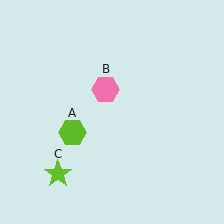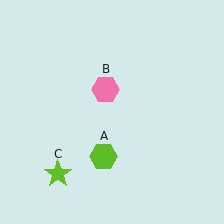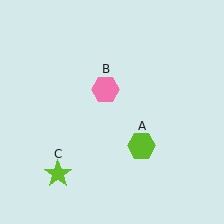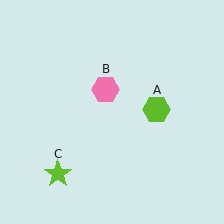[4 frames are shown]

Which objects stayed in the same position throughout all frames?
Pink hexagon (object B) and lime star (object C) remained stationary.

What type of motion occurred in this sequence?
The lime hexagon (object A) rotated counterclockwise around the center of the scene.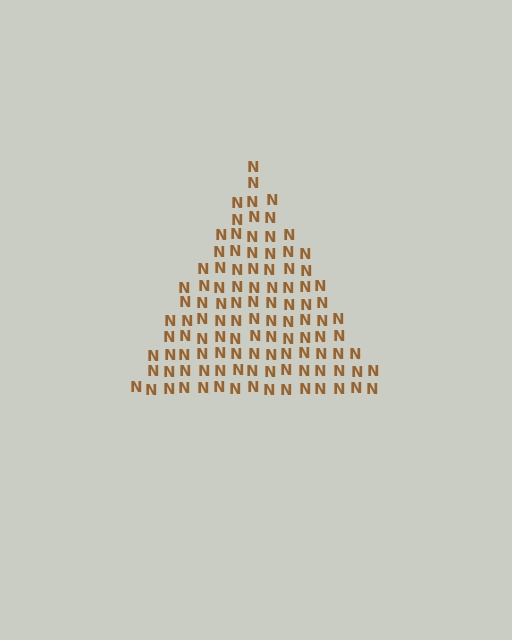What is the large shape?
The large shape is a triangle.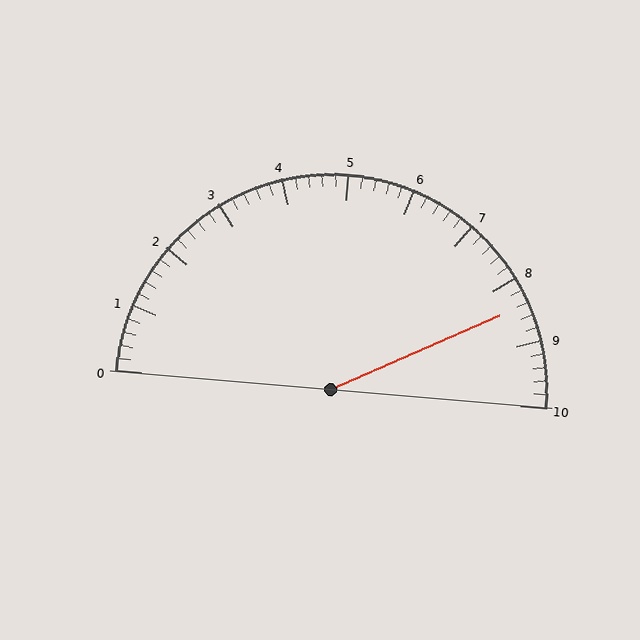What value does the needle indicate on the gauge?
The needle indicates approximately 8.4.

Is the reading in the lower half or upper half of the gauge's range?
The reading is in the upper half of the range (0 to 10).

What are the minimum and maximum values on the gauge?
The gauge ranges from 0 to 10.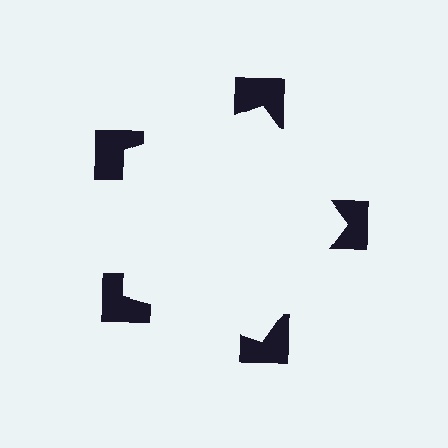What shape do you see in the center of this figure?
An illusory pentagon — its edges are inferred from the aligned wedge cuts in the notched squares, not physically drawn.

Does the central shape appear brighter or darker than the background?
It typically appears slightly brighter than the background, even though no actual brightness change is drawn.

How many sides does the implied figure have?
5 sides.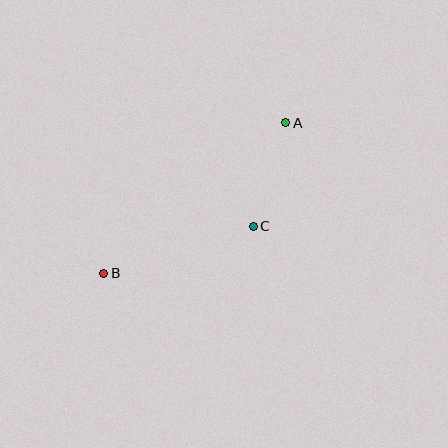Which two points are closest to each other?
Points A and C are closest to each other.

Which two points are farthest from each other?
Points A and B are farthest from each other.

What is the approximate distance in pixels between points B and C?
The distance between B and C is approximately 157 pixels.